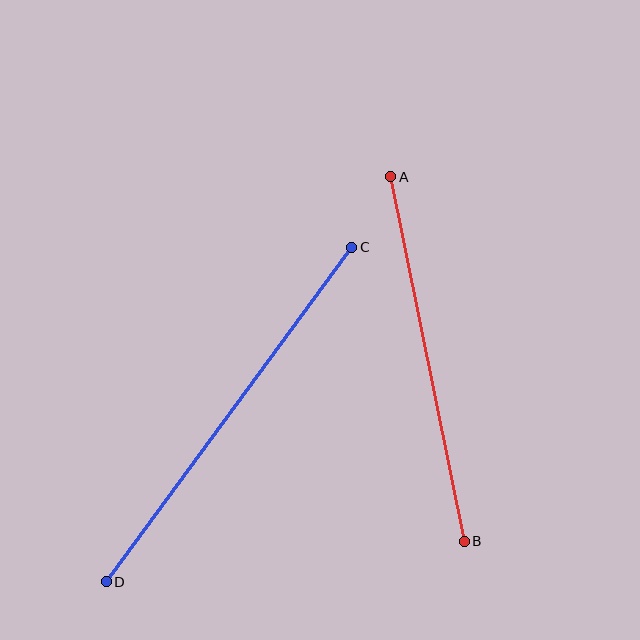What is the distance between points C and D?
The distance is approximately 415 pixels.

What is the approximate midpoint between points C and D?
The midpoint is at approximately (229, 414) pixels.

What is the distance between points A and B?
The distance is approximately 372 pixels.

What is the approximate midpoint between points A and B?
The midpoint is at approximately (428, 359) pixels.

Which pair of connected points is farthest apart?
Points C and D are farthest apart.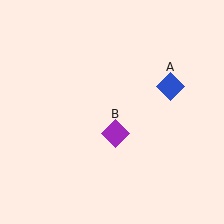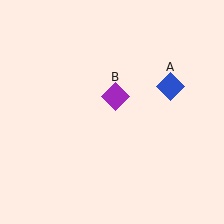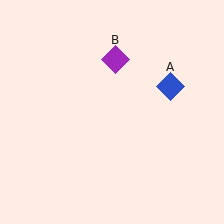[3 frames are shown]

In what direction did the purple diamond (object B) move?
The purple diamond (object B) moved up.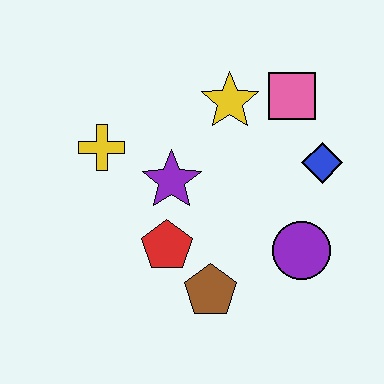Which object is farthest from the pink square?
The brown pentagon is farthest from the pink square.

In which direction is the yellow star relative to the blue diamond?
The yellow star is to the left of the blue diamond.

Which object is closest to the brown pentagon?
The red pentagon is closest to the brown pentagon.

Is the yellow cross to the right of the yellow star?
No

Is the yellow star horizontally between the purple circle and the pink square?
No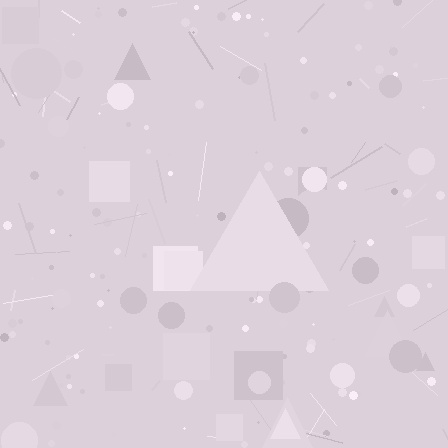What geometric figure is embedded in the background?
A triangle is embedded in the background.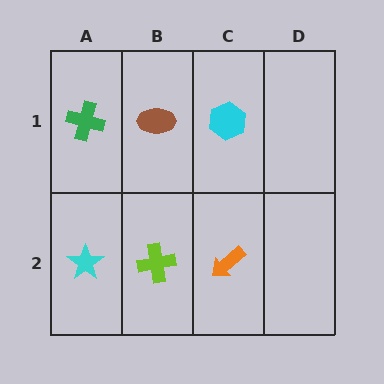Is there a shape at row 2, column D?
No, that cell is empty.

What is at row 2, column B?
A lime cross.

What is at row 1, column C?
A cyan hexagon.